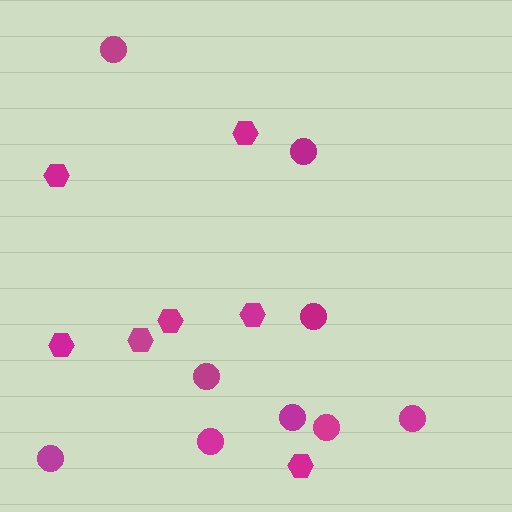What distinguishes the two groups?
There are 2 groups: one group of circles (9) and one group of hexagons (7).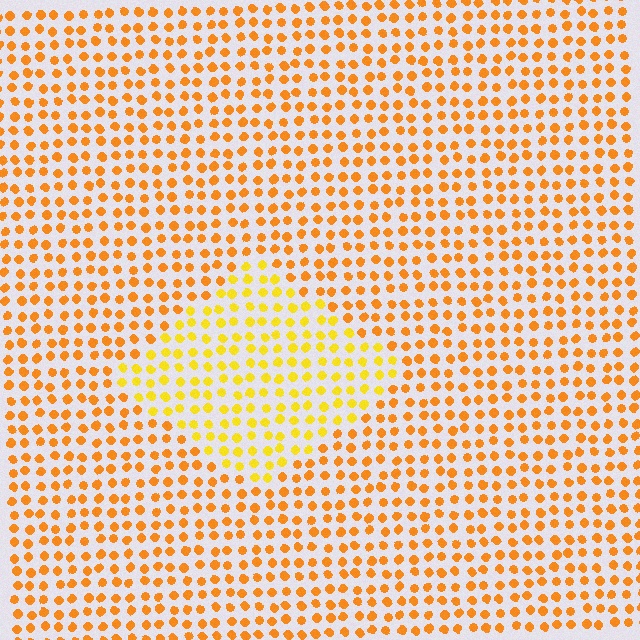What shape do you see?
I see a diamond.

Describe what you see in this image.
The image is filled with small orange elements in a uniform arrangement. A diamond-shaped region is visible where the elements are tinted to a slightly different hue, forming a subtle color boundary.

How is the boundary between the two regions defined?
The boundary is defined purely by a slight shift in hue (about 24 degrees). Spacing, size, and orientation are identical on both sides.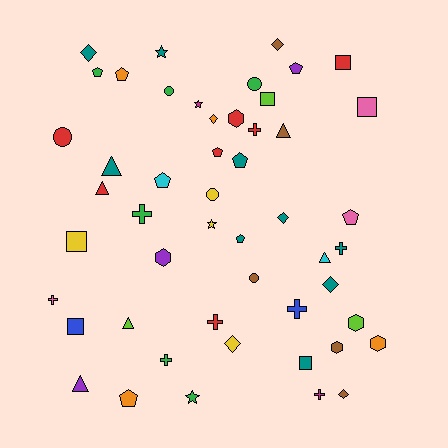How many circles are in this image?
There are 5 circles.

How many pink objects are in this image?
There are 3 pink objects.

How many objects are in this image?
There are 50 objects.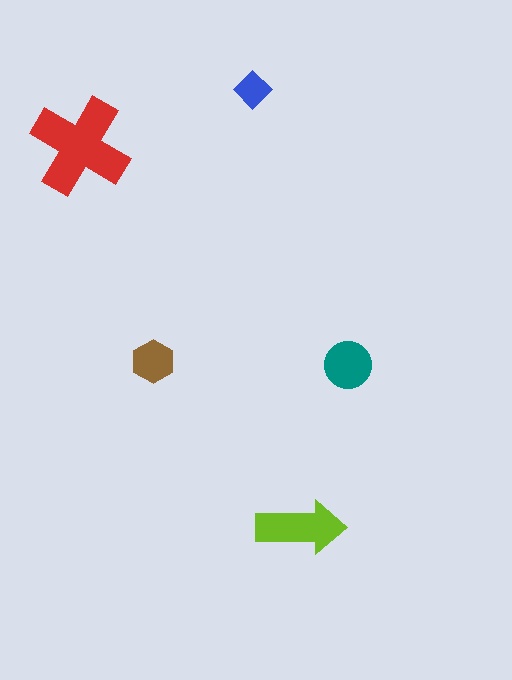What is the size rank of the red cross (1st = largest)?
1st.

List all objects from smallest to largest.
The blue diamond, the brown hexagon, the teal circle, the lime arrow, the red cross.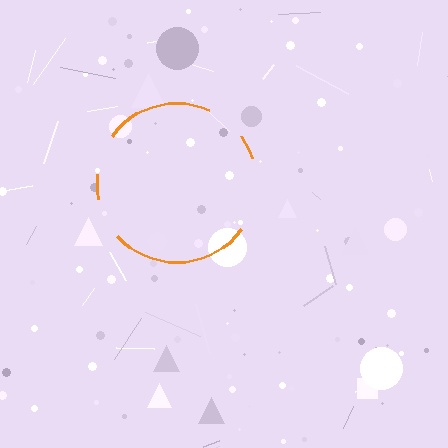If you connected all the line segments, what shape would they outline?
They would outline a circle.